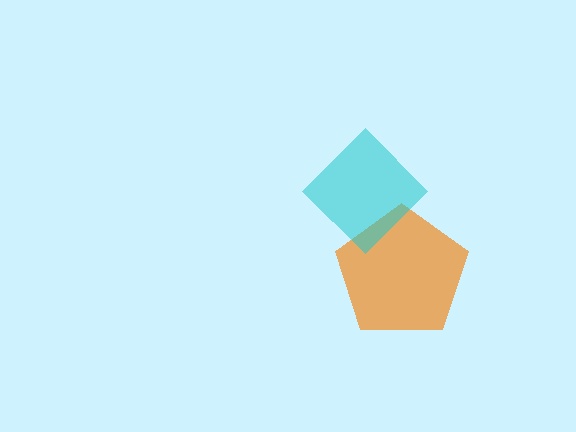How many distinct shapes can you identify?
There are 2 distinct shapes: an orange pentagon, a cyan diamond.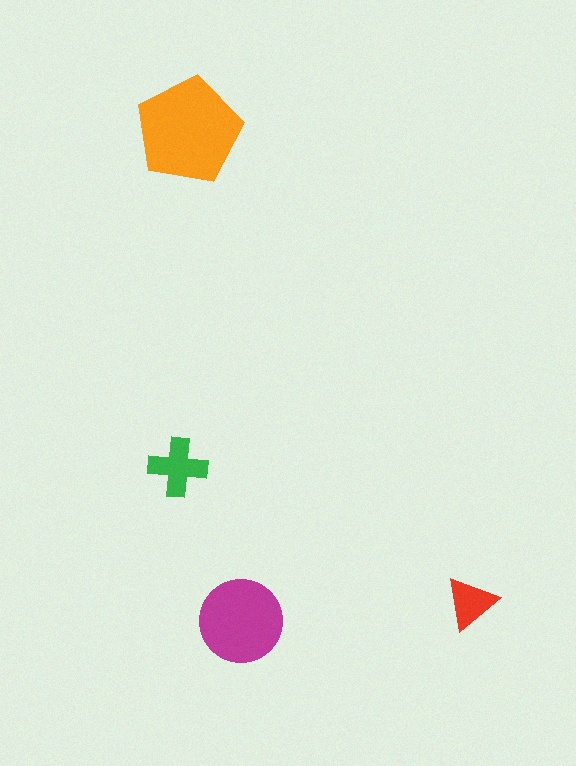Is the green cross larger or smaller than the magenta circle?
Smaller.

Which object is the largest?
The orange pentagon.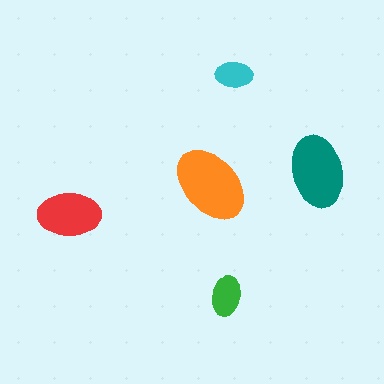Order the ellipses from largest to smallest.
the orange one, the teal one, the red one, the green one, the cyan one.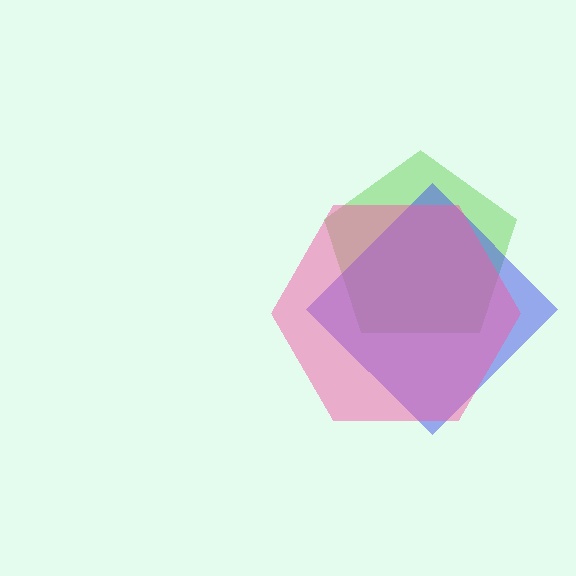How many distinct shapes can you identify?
There are 3 distinct shapes: a lime pentagon, a blue diamond, a pink hexagon.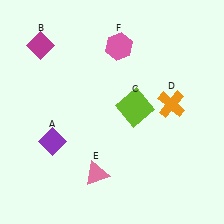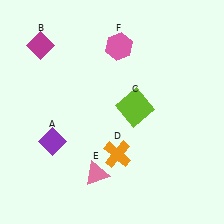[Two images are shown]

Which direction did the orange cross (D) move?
The orange cross (D) moved left.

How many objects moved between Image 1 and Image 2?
1 object moved between the two images.